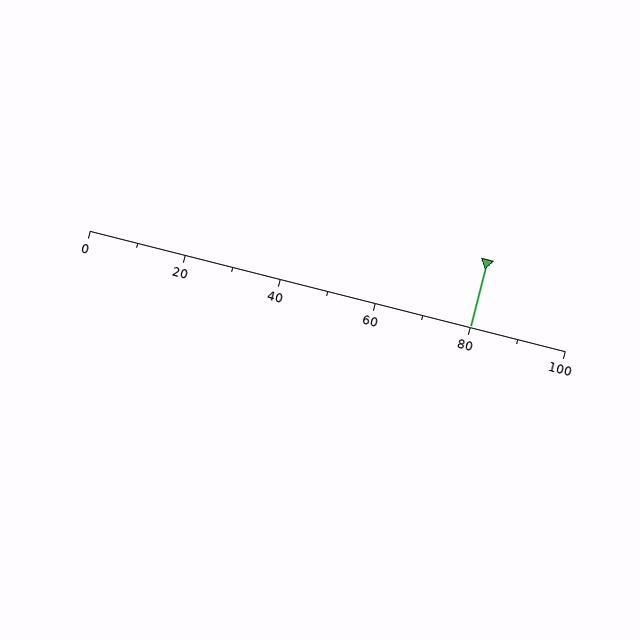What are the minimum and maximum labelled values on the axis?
The axis runs from 0 to 100.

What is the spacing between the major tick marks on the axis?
The major ticks are spaced 20 apart.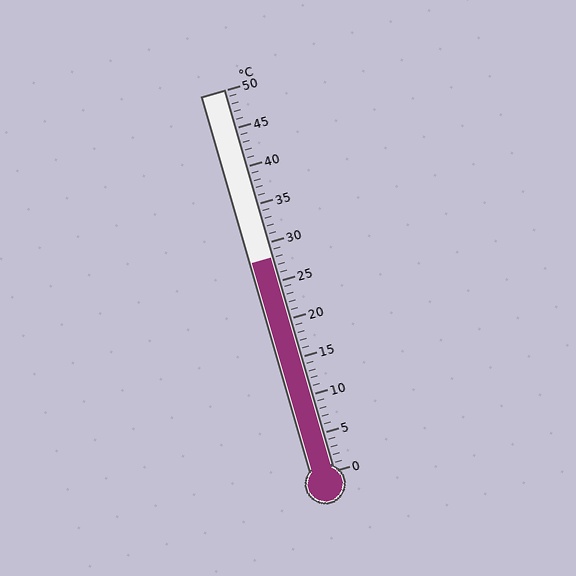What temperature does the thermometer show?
The thermometer shows approximately 28°C.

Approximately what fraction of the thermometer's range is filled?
The thermometer is filled to approximately 55% of its range.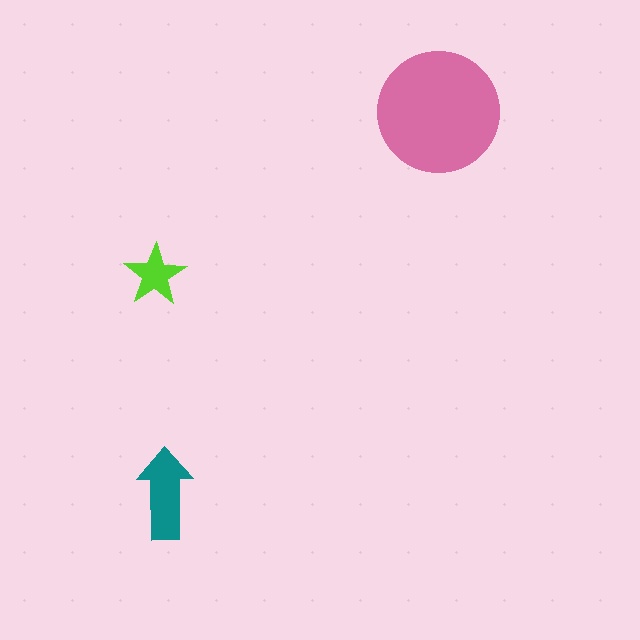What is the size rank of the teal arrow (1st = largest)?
2nd.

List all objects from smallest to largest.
The lime star, the teal arrow, the pink circle.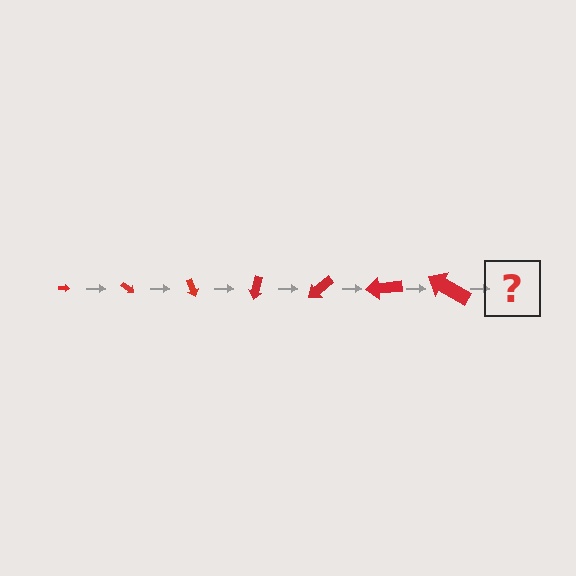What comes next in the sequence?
The next element should be an arrow, larger than the previous one and rotated 245 degrees from the start.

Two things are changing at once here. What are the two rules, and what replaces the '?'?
The two rules are that the arrow grows larger each step and it rotates 35 degrees each step. The '?' should be an arrow, larger than the previous one and rotated 245 degrees from the start.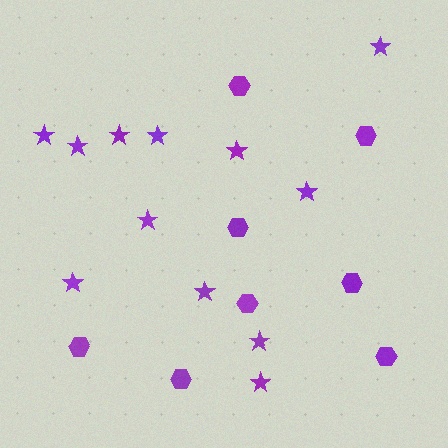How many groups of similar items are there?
There are 2 groups: one group of hexagons (8) and one group of stars (12).